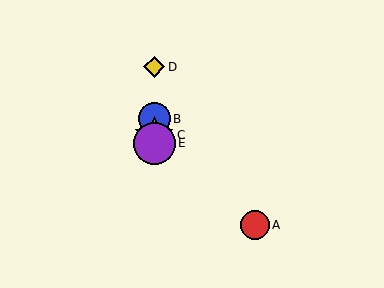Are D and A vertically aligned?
No, D is at x≈154 and A is at x≈255.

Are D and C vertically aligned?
Yes, both are at x≈154.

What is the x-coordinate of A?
Object A is at x≈255.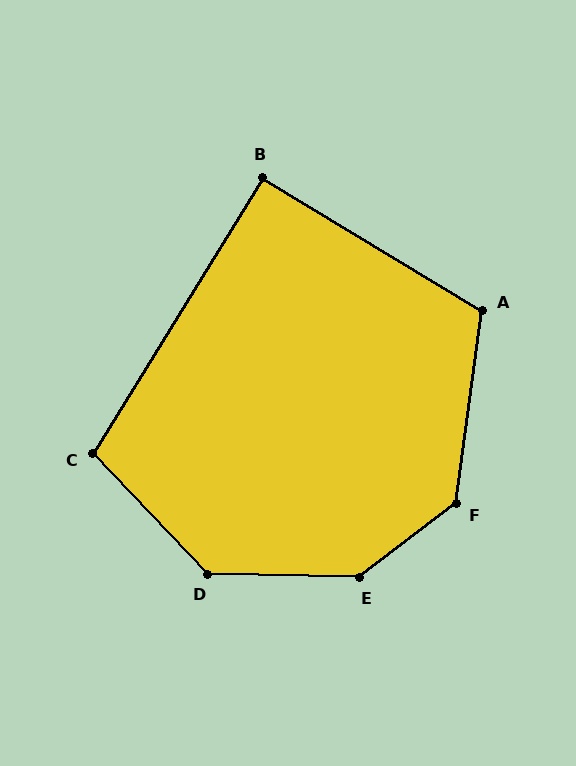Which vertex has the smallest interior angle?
B, at approximately 90 degrees.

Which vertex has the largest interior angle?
E, at approximately 141 degrees.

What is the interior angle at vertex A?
Approximately 114 degrees (obtuse).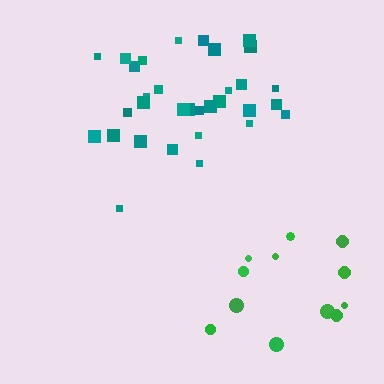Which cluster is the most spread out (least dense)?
Green.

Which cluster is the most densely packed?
Teal.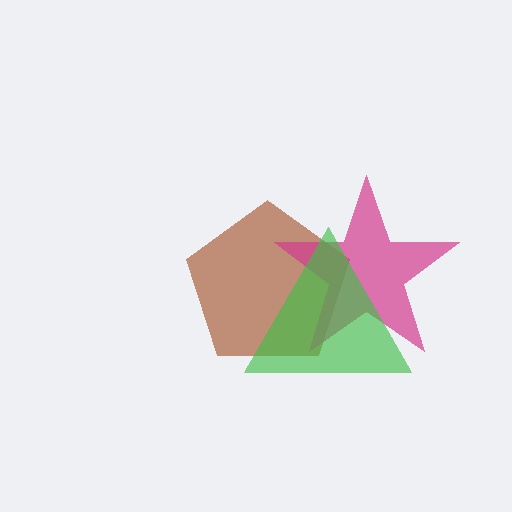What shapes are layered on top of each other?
The layered shapes are: a brown pentagon, a magenta star, a green triangle.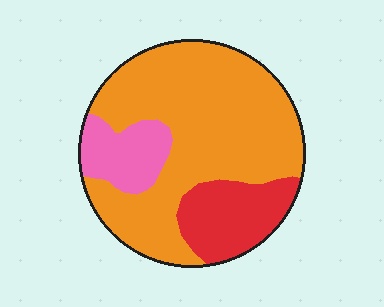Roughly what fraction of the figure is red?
Red covers around 20% of the figure.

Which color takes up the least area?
Pink, at roughly 15%.